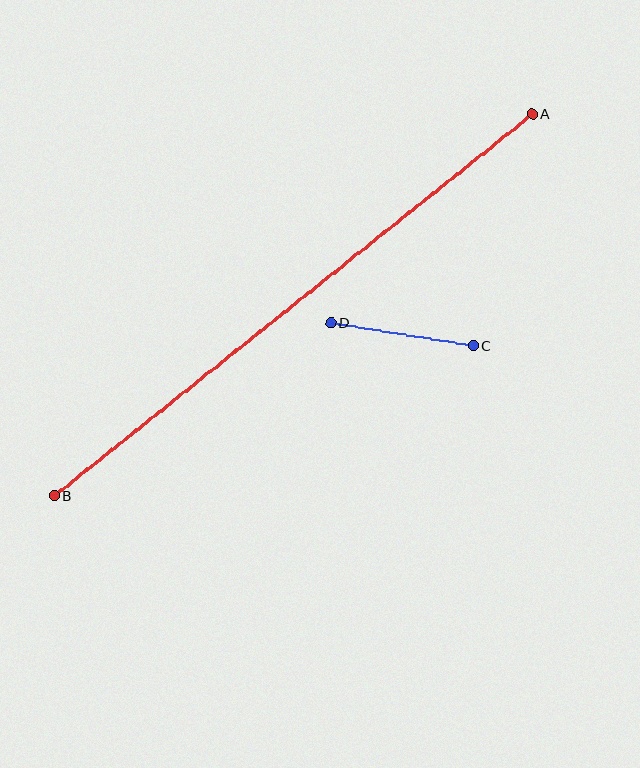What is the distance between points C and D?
The distance is approximately 144 pixels.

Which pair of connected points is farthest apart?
Points A and B are farthest apart.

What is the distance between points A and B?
The distance is approximately 612 pixels.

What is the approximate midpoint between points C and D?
The midpoint is at approximately (402, 334) pixels.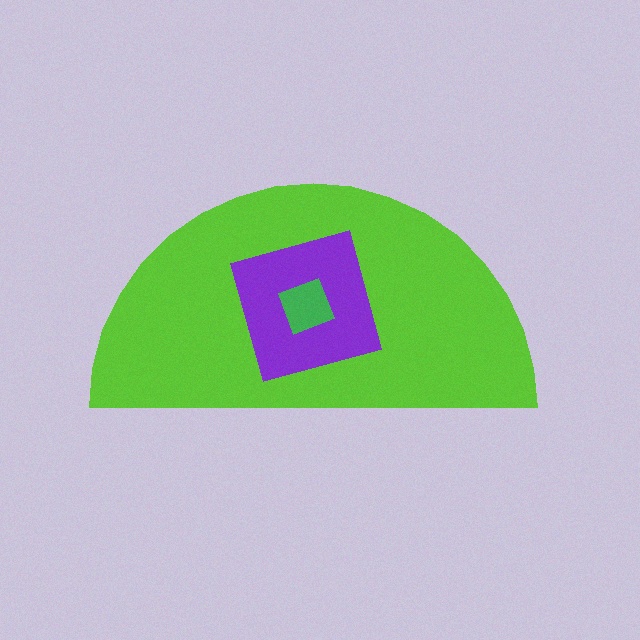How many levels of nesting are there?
3.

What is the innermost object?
The green square.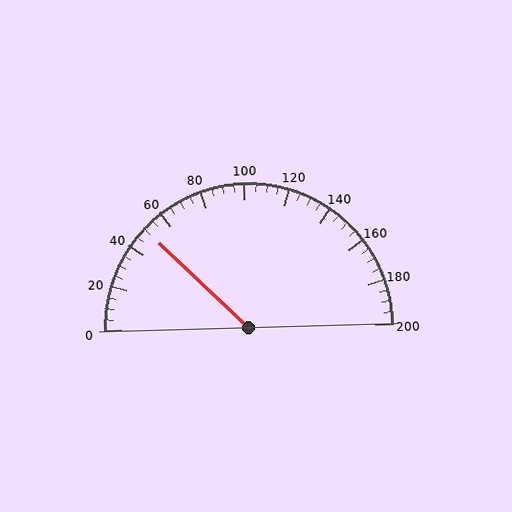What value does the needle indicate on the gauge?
The needle indicates approximately 50.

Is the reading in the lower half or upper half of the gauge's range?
The reading is in the lower half of the range (0 to 200).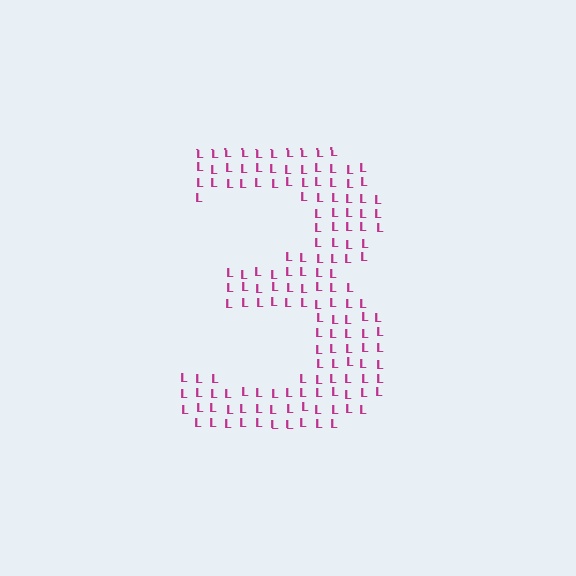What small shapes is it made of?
It is made of small letter L's.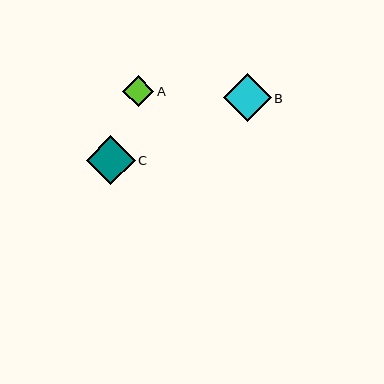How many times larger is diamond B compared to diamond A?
Diamond B is approximately 1.5 times the size of diamond A.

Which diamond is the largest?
Diamond C is the largest with a size of approximately 49 pixels.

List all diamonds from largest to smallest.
From largest to smallest: C, B, A.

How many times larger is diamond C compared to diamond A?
Diamond C is approximately 1.6 times the size of diamond A.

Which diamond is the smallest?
Diamond A is the smallest with a size of approximately 31 pixels.